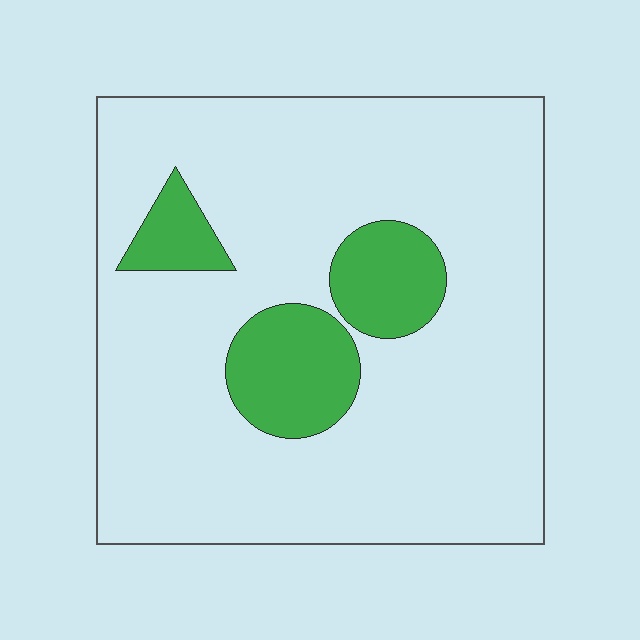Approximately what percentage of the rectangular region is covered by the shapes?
Approximately 15%.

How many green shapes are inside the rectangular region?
3.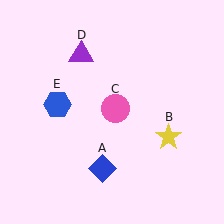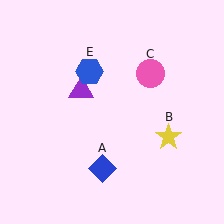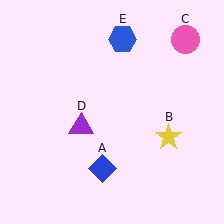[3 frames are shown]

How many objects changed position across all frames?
3 objects changed position: pink circle (object C), purple triangle (object D), blue hexagon (object E).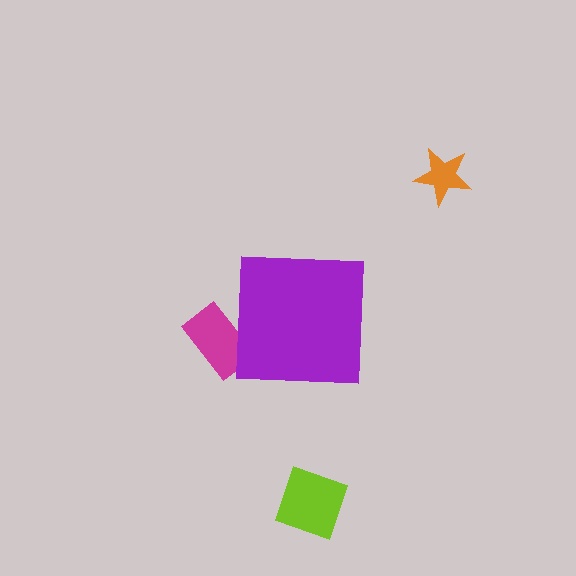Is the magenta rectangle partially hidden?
Yes, the magenta rectangle is partially hidden behind the purple square.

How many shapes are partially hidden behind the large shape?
1 shape is partially hidden.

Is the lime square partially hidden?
No, the lime square is fully visible.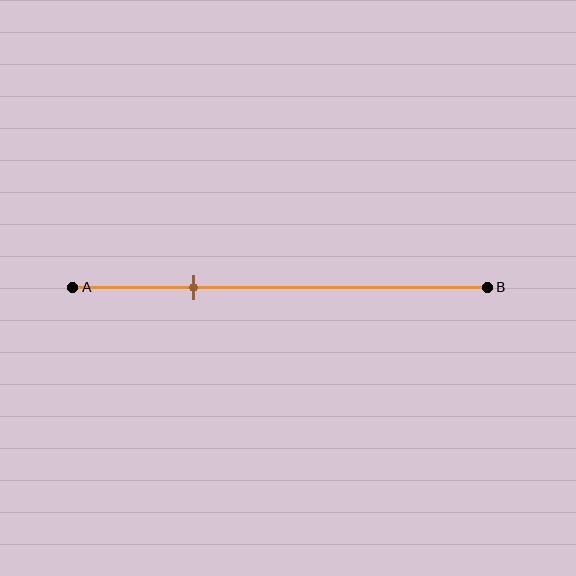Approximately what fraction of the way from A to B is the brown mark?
The brown mark is approximately 30% of the way from A to B.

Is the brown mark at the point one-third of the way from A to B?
No, the mark is at about 30% from A, not at the 33% one-third point.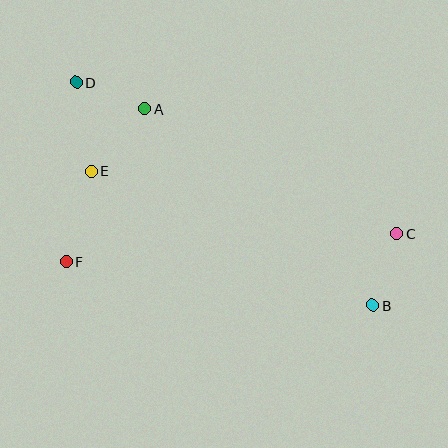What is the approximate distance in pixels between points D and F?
The distance between D and F is approximately 180 pixels.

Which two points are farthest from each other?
Points B and D are farthest from each other.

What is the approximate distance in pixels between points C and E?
The distance between C and E is approximately 311 pixels.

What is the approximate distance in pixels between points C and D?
The distance between C and D is approximately 354 pixels.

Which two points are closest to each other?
Points A and D are closest to each other.